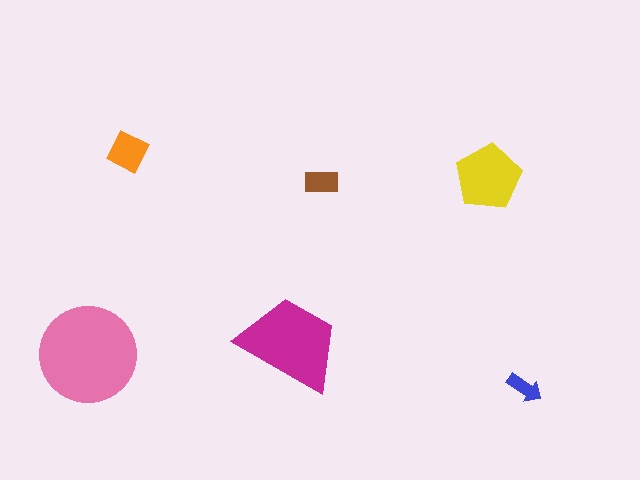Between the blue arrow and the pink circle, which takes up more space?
The pink circle.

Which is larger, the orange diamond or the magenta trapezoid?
The magenta trapezoid.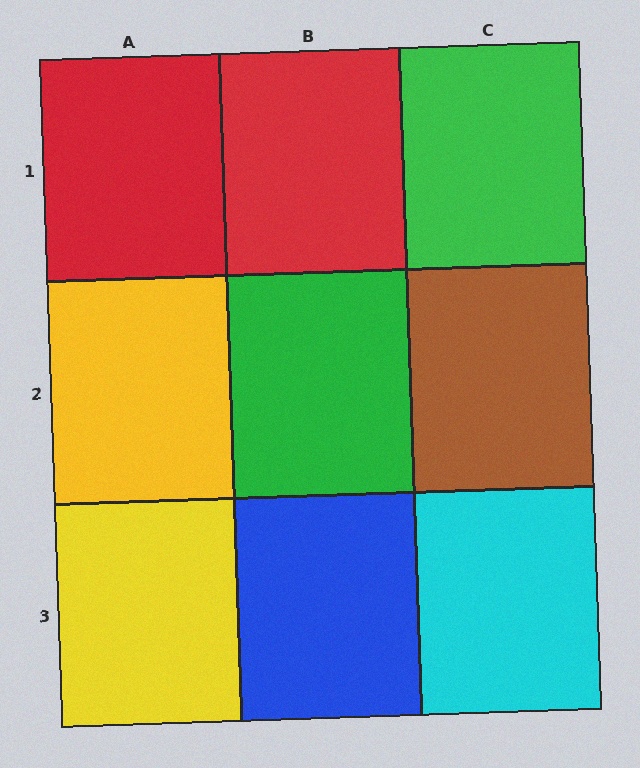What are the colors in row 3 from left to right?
Yellow, blue, cyan.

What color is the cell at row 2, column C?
Brown.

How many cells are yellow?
2 cells are yellow.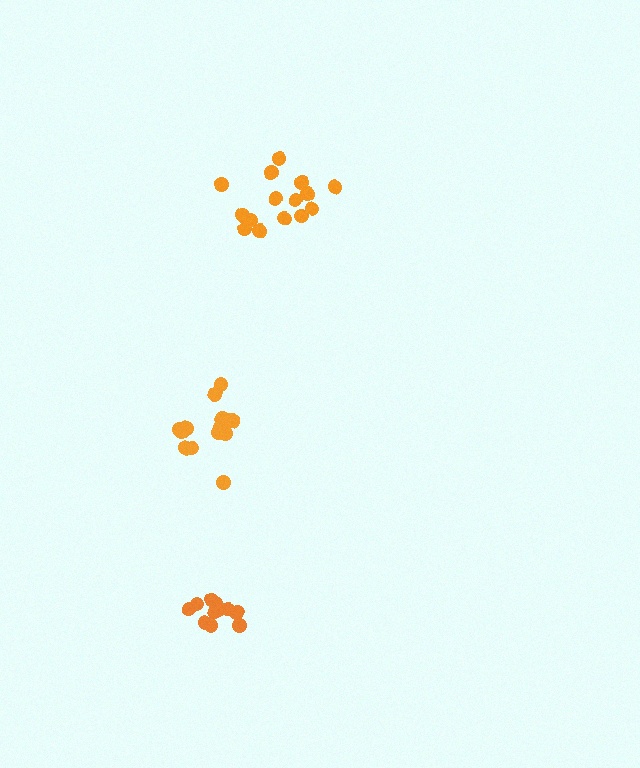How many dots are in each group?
Group 1: 15 dots, Group 2: 14 dots, Group 3: 12 dots (41 total).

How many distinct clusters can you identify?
There are 3 distinct clusters.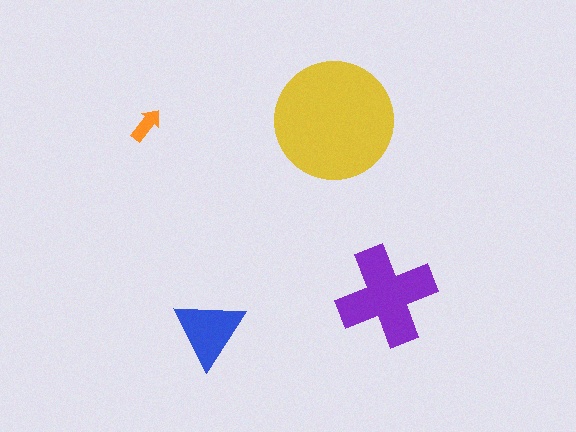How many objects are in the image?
There are 4 objects in the image.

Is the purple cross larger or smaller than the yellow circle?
Smaller.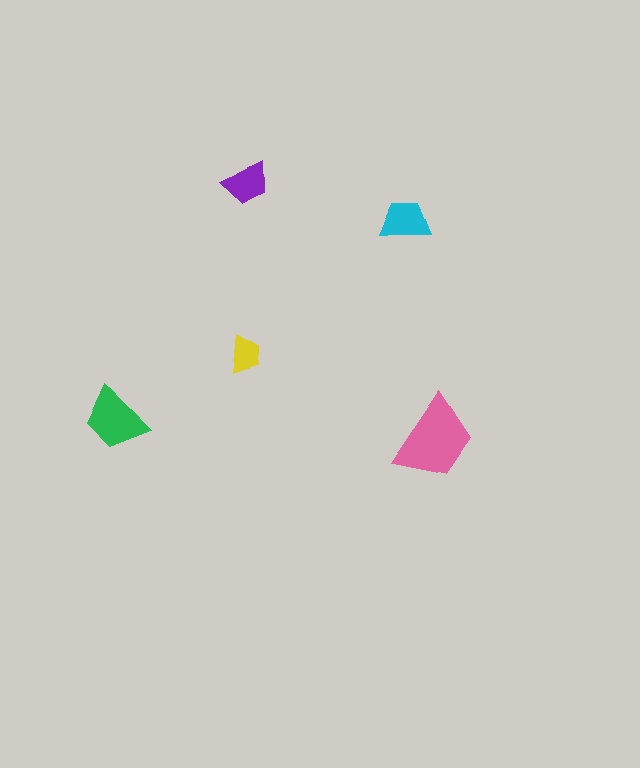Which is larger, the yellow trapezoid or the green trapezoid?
The green one.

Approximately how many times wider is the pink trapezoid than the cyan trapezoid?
About 1.5 times wider.